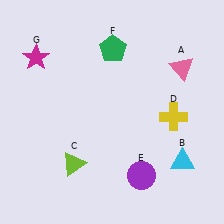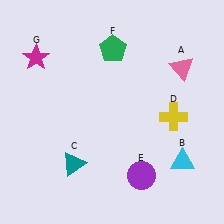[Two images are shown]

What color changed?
The triangle (C) changed from lime in Image 1 to teal in Image 2.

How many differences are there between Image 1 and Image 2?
There is 1 difference between the two images.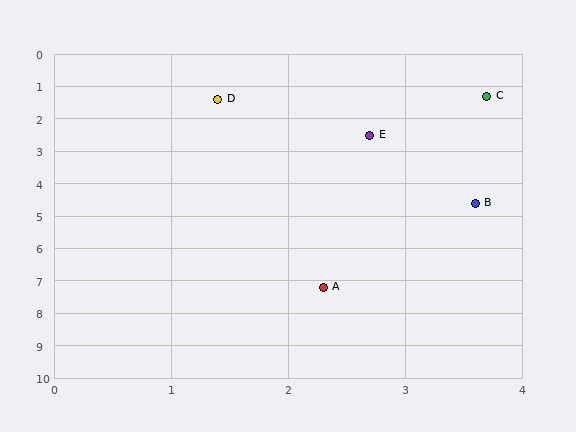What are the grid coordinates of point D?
Point D is at approximately (1.4, 1.4).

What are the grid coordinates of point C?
Point C is at approximately (3.7, 1.3).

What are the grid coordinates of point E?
Point E is at approximately (2.7, 2.5).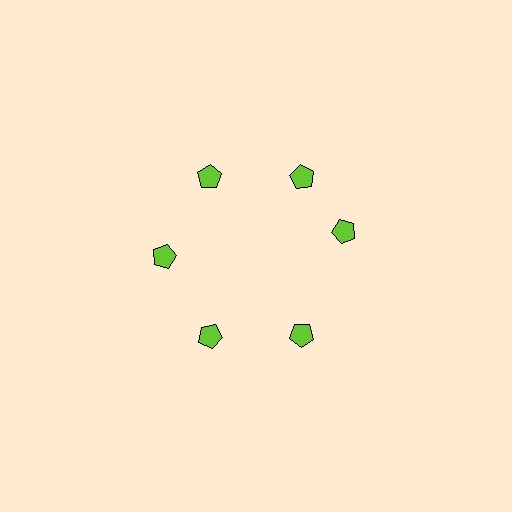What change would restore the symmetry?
The symmetry would be restored by rotating it back into even spacing with its neighbors so that all 6 pentagons sit at equal angles and equal distance from the center.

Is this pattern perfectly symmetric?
No. The 6 lime pentagons are arranged in a ring, but one element near the 3 o'clock position is rotated out of alignment along the ring, breaking the 6-fold rotational symmetry.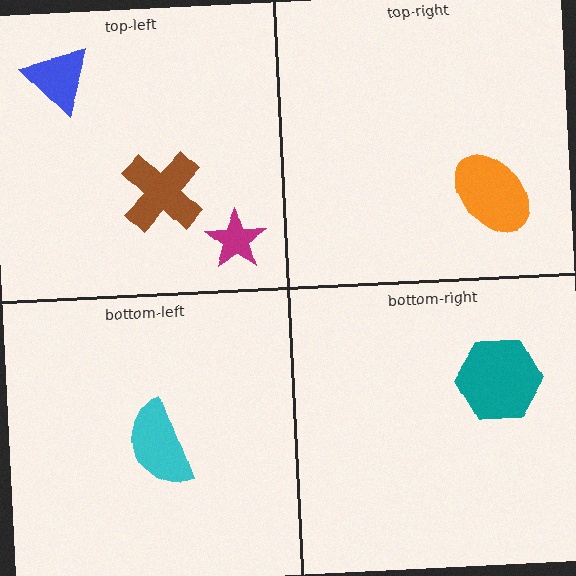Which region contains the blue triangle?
The top-left region.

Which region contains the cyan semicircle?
The bottom-left region.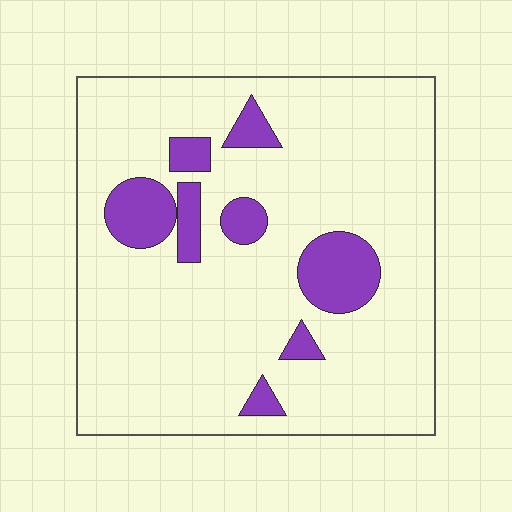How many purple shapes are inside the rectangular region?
8.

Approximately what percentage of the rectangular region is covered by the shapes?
Approximately 15%.